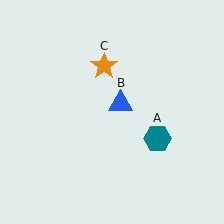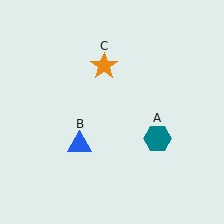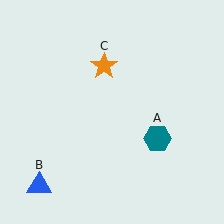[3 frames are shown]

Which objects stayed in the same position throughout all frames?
Teal hexagon (object A) and orange star (object C) remained stationary.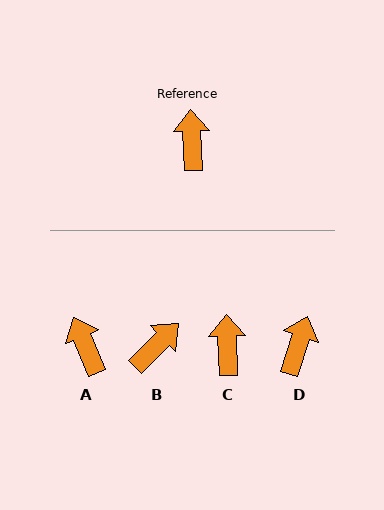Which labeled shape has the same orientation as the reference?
C.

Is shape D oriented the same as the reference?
No, it is off by about 21 degrees.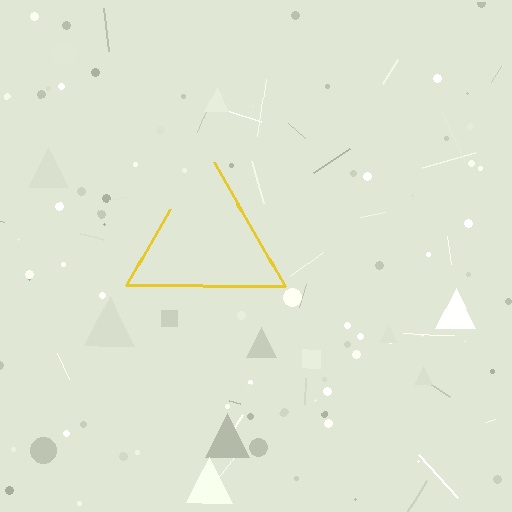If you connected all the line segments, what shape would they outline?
They would outline a triangle.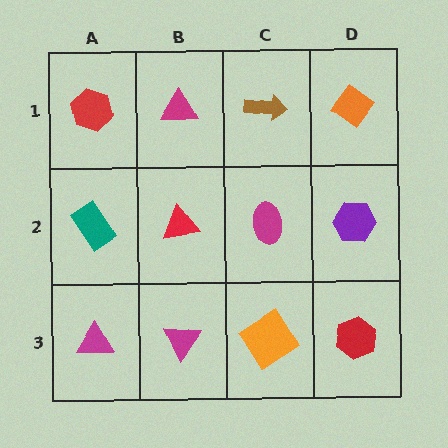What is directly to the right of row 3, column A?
A magenta triangle.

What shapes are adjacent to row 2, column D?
An orange diamond (row 1, column D), a red hexagon (row 3, column D), a magenta ellipse (row 2, column C).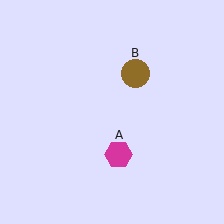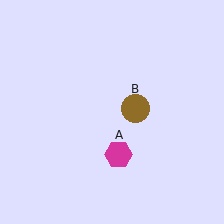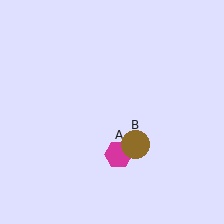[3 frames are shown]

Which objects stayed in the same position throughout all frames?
Magenta hexagon (object A) remained stationary.